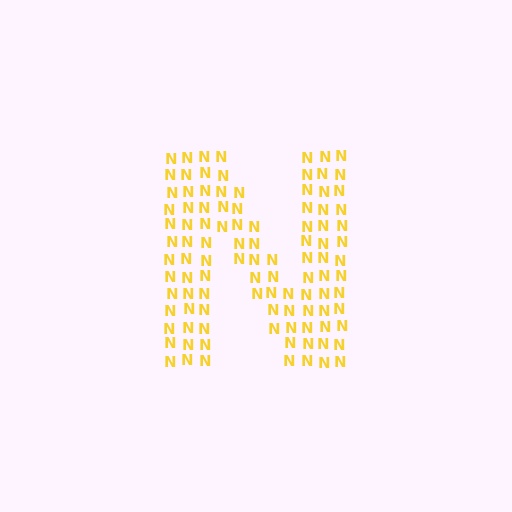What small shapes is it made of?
It is made of small letter N's.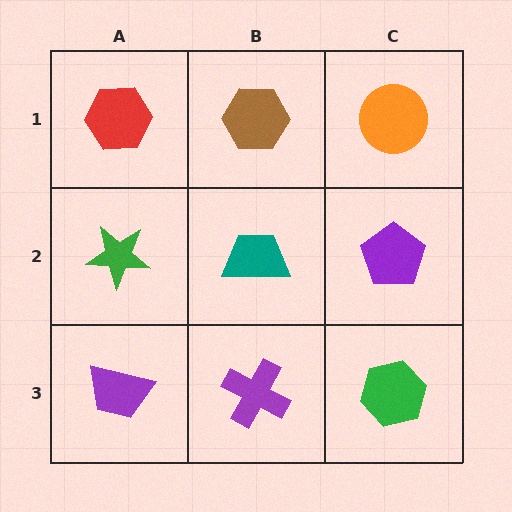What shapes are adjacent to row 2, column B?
A brown hexagon (row 1, column B), a purple cross (row 3, column B), a green star (row 2, column A), a purple pentagon (row 2, column C).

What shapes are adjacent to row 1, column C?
A purple pentagon (row 2, column C), a brown hexagon (row 1, column B).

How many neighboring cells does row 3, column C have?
2.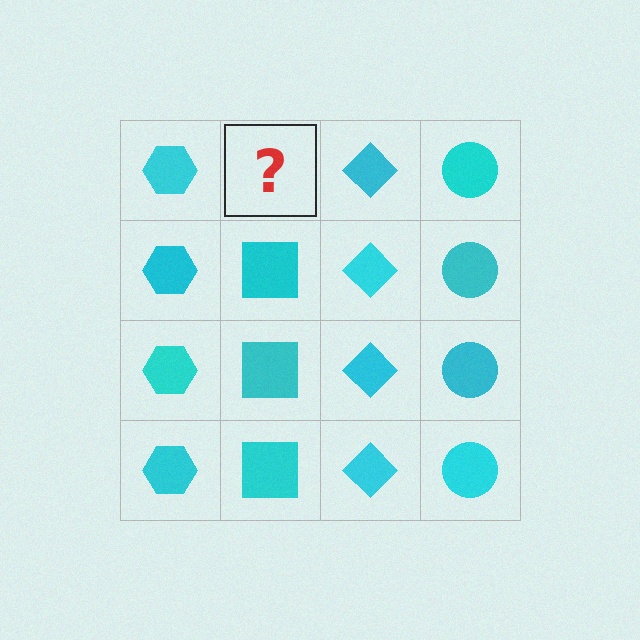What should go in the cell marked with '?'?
The missing cell should contain a cyan square.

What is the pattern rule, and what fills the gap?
The rule is that each column has a consistent shape. The gap should be filled with a cyan square.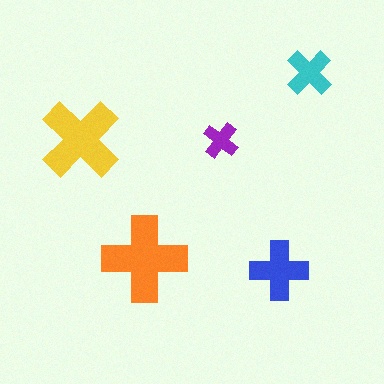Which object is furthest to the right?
The cyan cross is rightmost.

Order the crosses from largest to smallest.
the orange one, the yellow one, the blue one, the cyan one, the purple one.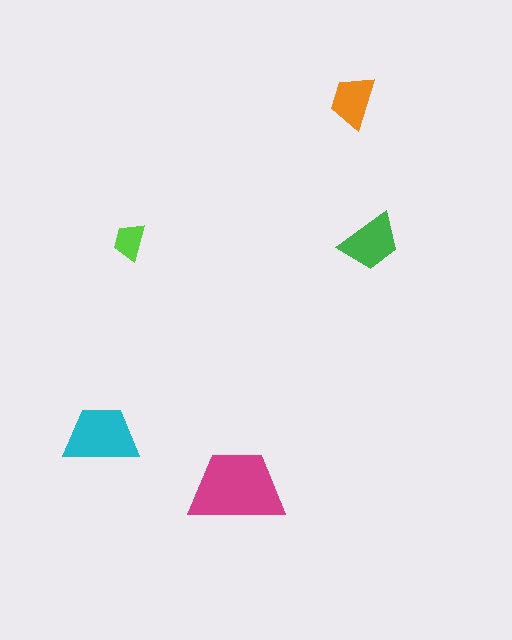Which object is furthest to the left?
The cyan trapezoid is leftmost.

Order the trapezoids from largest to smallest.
the magenta one, the cyan one, the green one, the orange one, the lime one.